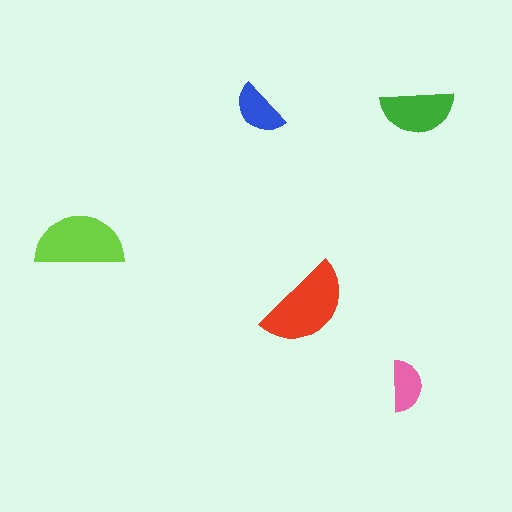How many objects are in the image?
There are 5 objects in the image.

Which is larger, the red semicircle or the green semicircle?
The red one.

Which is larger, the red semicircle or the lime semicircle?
The red one.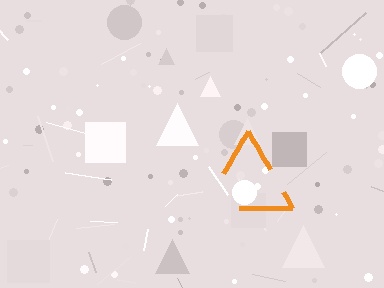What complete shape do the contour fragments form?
The contour fragments form a triangle.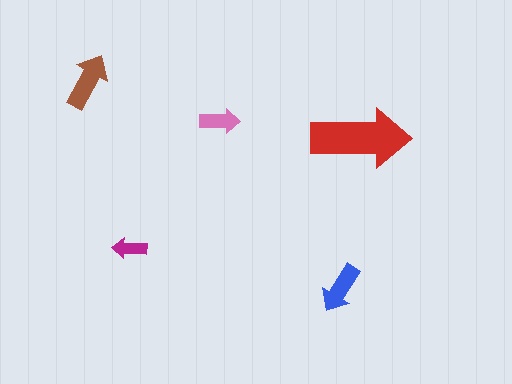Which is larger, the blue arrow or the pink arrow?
The blue one.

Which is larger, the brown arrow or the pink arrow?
The brown one.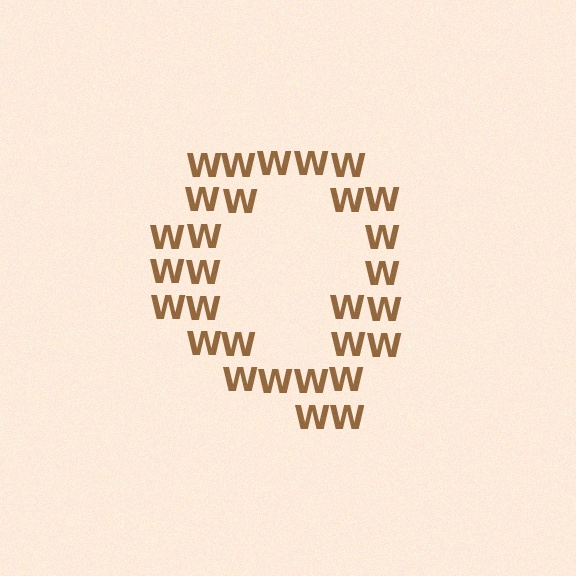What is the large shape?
The large shape is the letter Q.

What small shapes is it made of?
It is made of small letter W's.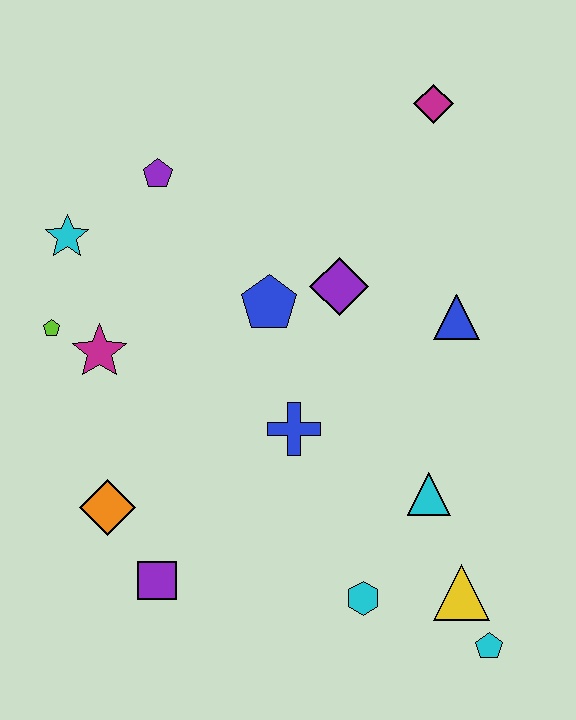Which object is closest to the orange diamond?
The purple square is closest to the orange diamond.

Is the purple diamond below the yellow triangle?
No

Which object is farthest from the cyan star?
The cyan pentagon is farthest from the cyan star.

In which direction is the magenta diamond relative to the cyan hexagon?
The magenta diamond is above the cyan hexagon.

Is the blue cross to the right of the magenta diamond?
No